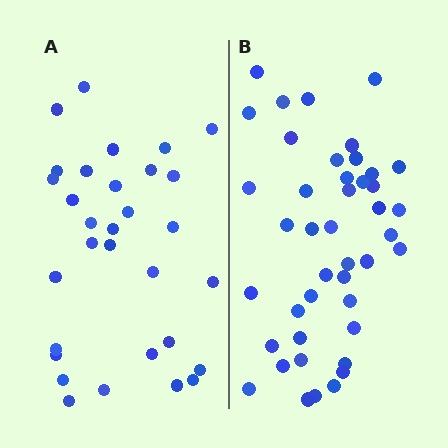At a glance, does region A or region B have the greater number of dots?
Region B (the right region) has more dots.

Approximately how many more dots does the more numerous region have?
Region B has roughly 12 or so more dots than region A.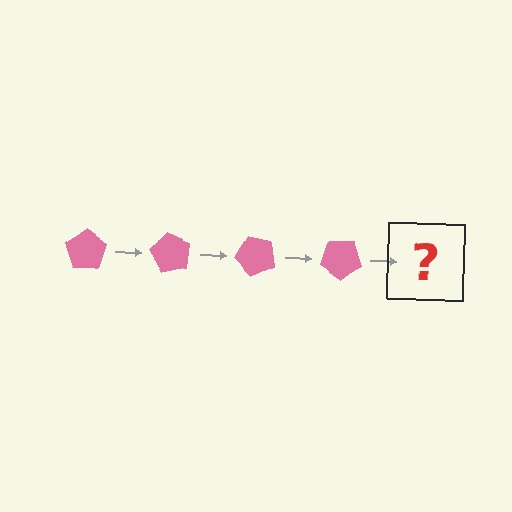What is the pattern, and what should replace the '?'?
The pattern is that the pentagon rotates 60 degrees each step. The '?' should be a pink pentagon rotated 240 degrees.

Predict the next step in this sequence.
The next step is a pink pentagon rotated 240 degrees.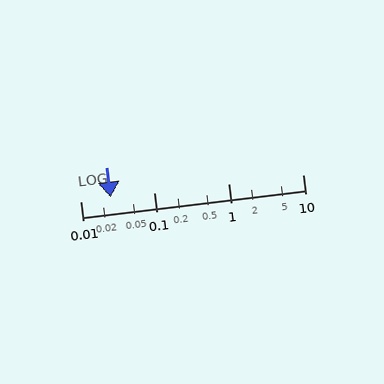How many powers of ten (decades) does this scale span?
The scale spans 3 decades, from 0.01 to 10.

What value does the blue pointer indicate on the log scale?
The pointer indicates approximately 0.026.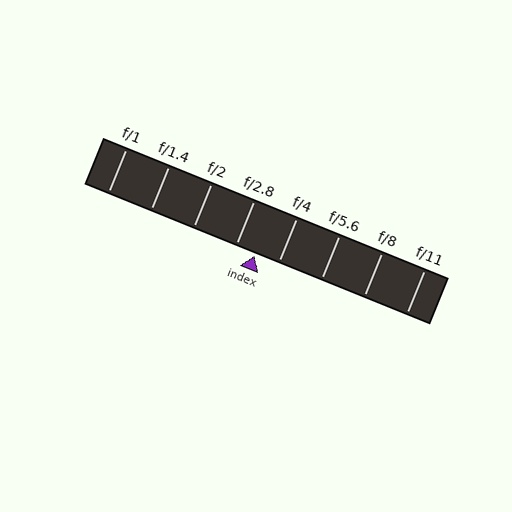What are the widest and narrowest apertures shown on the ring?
The widest aperture shown is f/1 and the narrowest is f/11.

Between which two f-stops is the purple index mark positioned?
The index mark is between f/2.8 and f/4.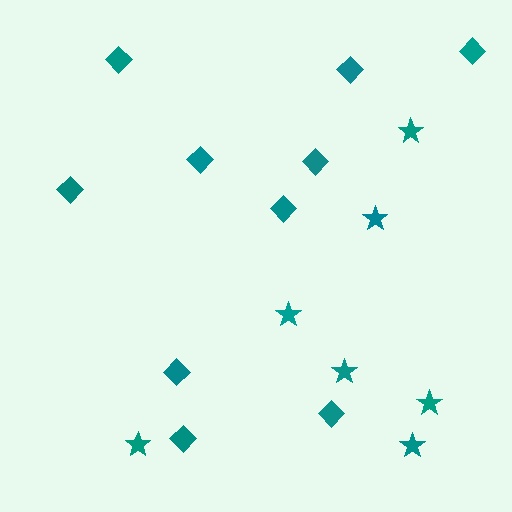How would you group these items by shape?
There are 2 groups: one group of stars (7) and one group of diamonds (10).